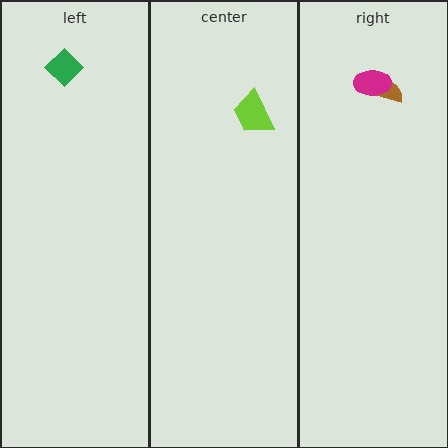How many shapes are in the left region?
1.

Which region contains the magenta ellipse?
The right region.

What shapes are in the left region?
The green diamond.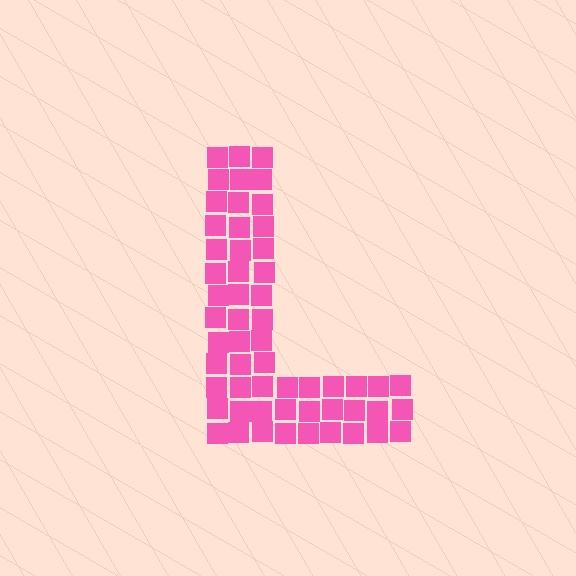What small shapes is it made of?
It is made of small squares.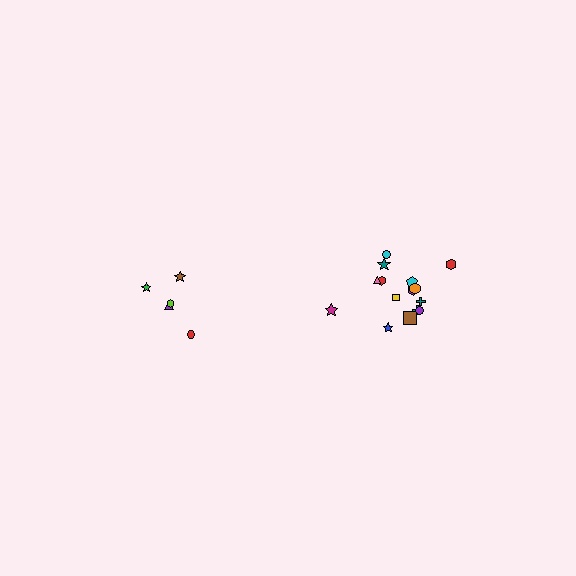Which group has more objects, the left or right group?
The right group.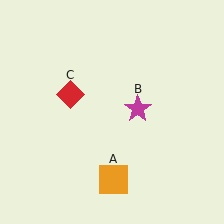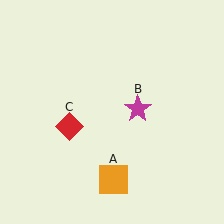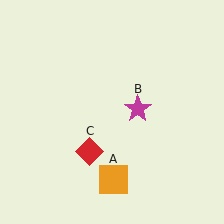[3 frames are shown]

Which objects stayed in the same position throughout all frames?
Orange square (object A) and magenta star (object B) remained stationary.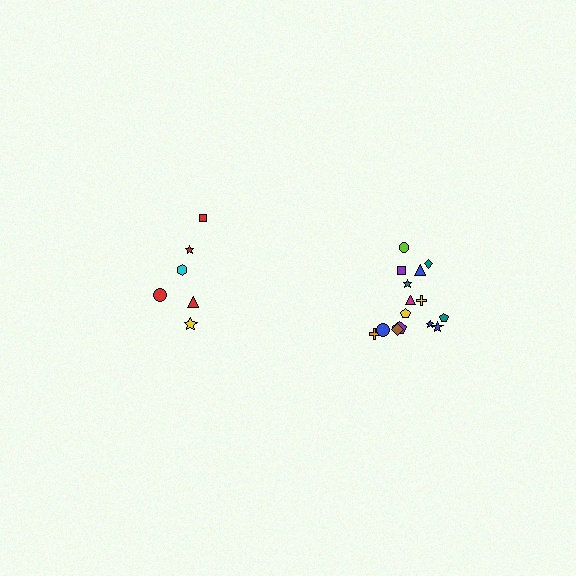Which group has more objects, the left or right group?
The right group.